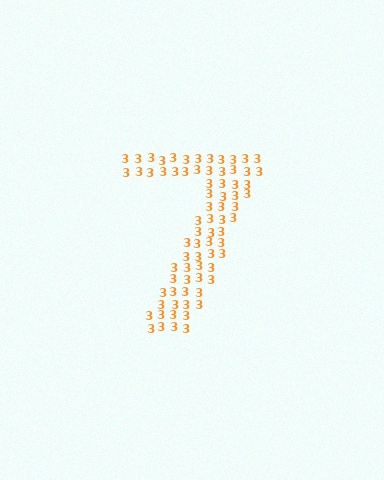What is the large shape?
The large shape is the digit 7.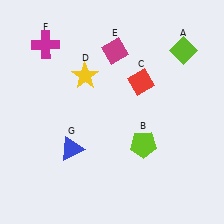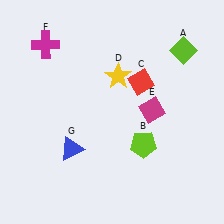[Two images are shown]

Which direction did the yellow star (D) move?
The yellow star (D) moved right.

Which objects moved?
The objects that moved are: the yellow star (D), the magenta diamond (E).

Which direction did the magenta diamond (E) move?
The magenta diamond (E) moved down.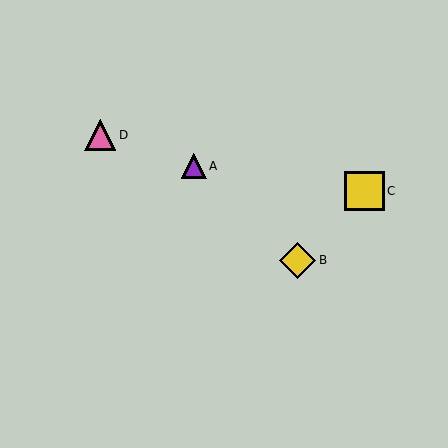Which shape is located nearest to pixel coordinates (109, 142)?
The pink triangle (labeled D) at (100, 135) is nearest to that location.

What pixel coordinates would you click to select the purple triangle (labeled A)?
Click at (194, 166) to select the purple triangle A.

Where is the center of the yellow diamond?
The center of the yellow diamond is at (298, 260).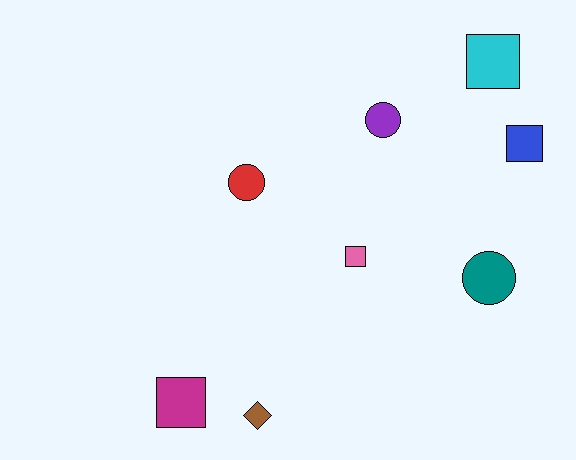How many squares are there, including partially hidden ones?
There are 4 squares.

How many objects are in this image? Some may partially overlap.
There are 8 objects.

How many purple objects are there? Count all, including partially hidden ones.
There is 1 purple object.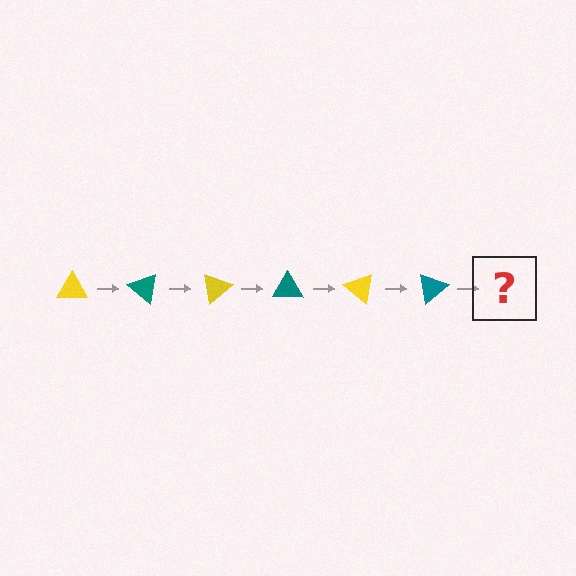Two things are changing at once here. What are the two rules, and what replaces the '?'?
The two rules are that it rotates 40 degrees each step and the color cycles through yellow and teal. The '?' should be a yellow triangle, rotated 240 degrees from the start.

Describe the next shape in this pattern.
It should be a yellow triangle, rotated 240 degrees from the start.